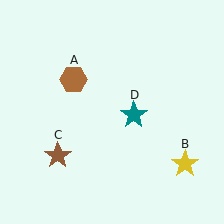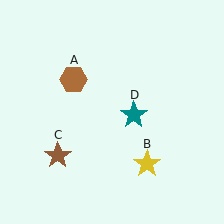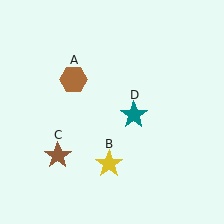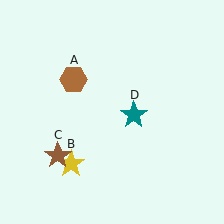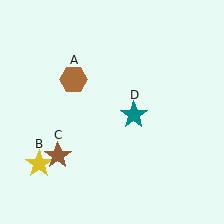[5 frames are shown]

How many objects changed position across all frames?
1 object changed position: yellow star (object B).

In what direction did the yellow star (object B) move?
The yellow star (object B) moved left.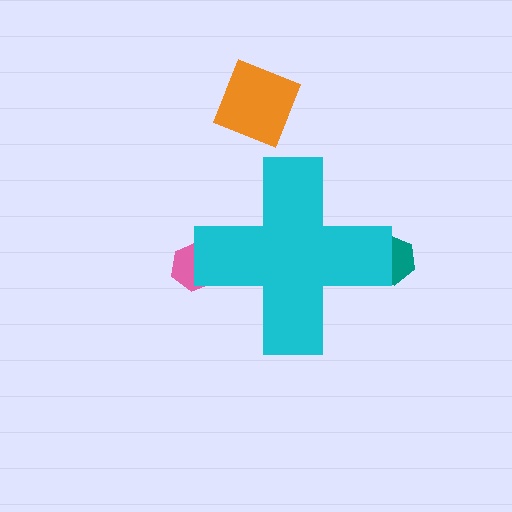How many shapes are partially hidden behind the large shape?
2 shapes are partially hidden.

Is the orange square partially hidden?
No, the orange square is fully visible.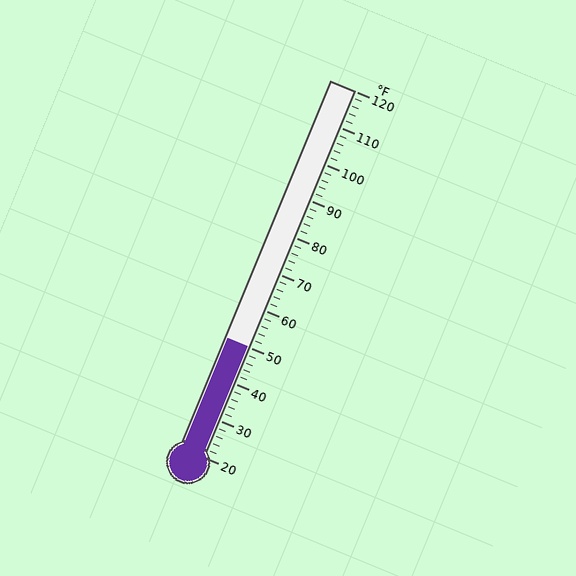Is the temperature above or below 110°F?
The temperature is below 110°F.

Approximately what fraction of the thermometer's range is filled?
The thermometer is filled to approximately 30% of its range.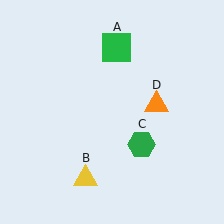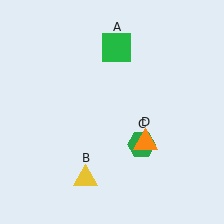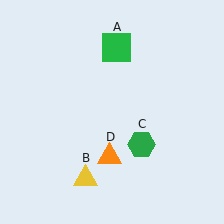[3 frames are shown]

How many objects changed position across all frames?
1 object changed position: orange triangle (object D).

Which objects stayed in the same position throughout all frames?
Green square (object A) and yellow triangle (object B) and green hexagon (object C) remained stationary.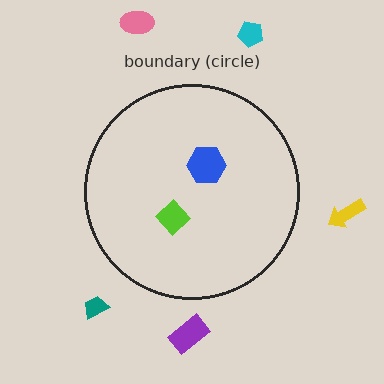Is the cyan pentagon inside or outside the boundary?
Outside.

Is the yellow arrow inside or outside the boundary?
Outside.